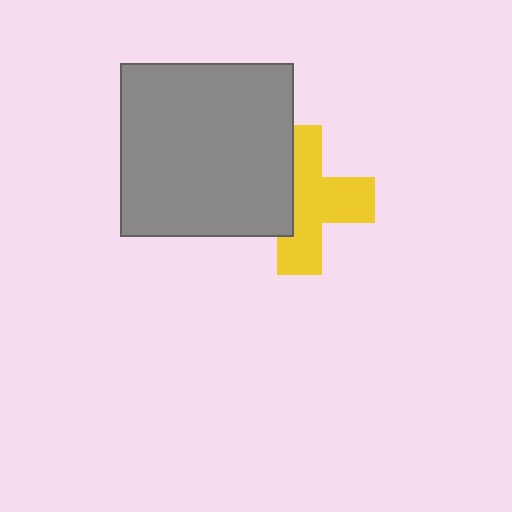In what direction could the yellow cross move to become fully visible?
The yellow cross could move right. That would shift it out from behind the gray square entirely.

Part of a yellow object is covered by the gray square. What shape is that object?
It is a cross.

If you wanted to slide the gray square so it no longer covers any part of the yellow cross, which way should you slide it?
Slide it left — that is the most direct way to separate the two shapes.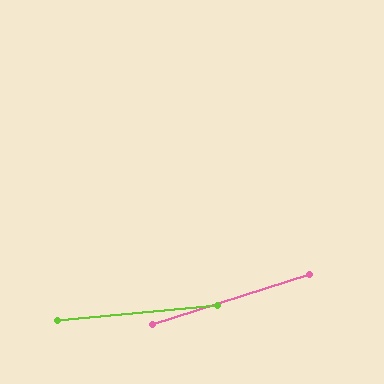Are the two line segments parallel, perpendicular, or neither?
Neither parallel nor perpendicular — they differ by about 12°.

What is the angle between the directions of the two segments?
Approximately 12 degrees.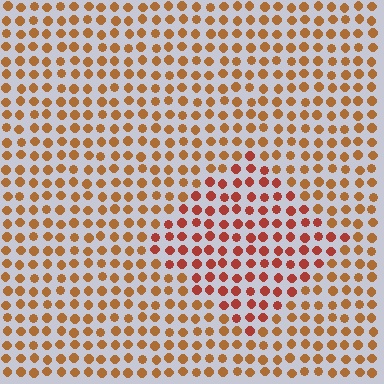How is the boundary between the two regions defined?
The boundary is defined purely by a slight shift in hue (about 26 degrees). Spacing, size, and orientation are identical on both sides.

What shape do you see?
I see a diamond.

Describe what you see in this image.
The image is filled with small brown elements in a uniform arrangement. A diamond-shaped region is visible where the elements are tinted to a slightly different hue, forming a subtle color boundary.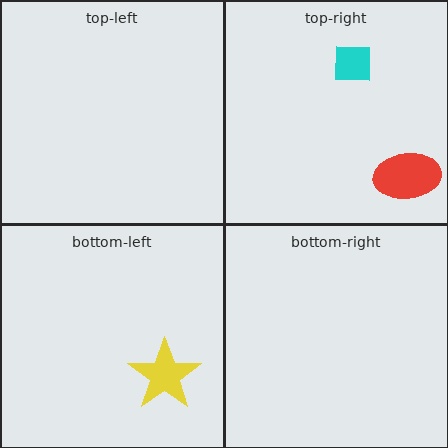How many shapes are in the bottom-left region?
1.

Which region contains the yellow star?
The bottom-left region.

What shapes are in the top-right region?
The red ellipse, the cyan square.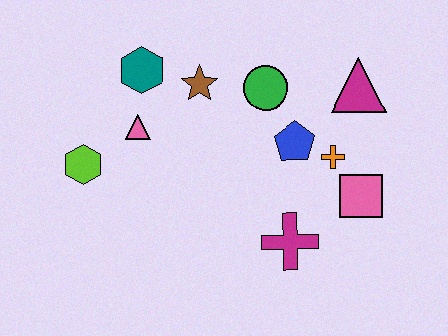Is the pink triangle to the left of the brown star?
Yes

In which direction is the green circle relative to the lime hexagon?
The green circle is to the right of the lime hexagon.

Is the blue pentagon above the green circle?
No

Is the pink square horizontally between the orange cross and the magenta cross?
No